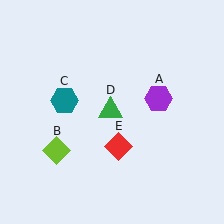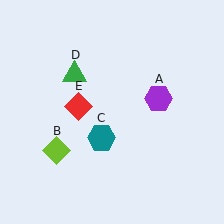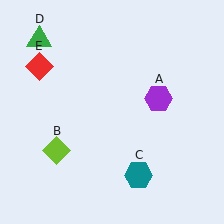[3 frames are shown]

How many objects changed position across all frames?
3 objects changed position: teal hexagon (object C), green triangle (object D), red diamond (object E).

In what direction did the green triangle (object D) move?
The green triangle (object D) moved up and to the left.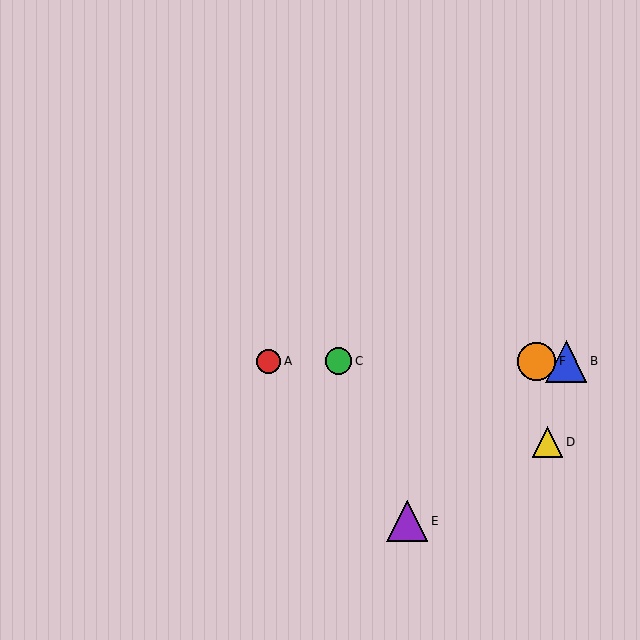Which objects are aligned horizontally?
Objects A, B, C, F are aligned horizontally.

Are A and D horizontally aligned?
No, A is at y≈361 and D is at y≈442.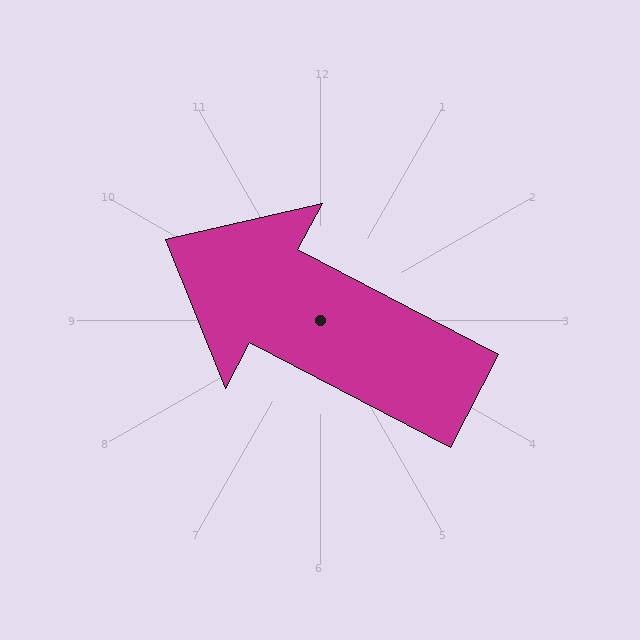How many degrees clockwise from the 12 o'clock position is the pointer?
Approximately 298 degrees.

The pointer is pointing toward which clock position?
Roughly 10 o'clock.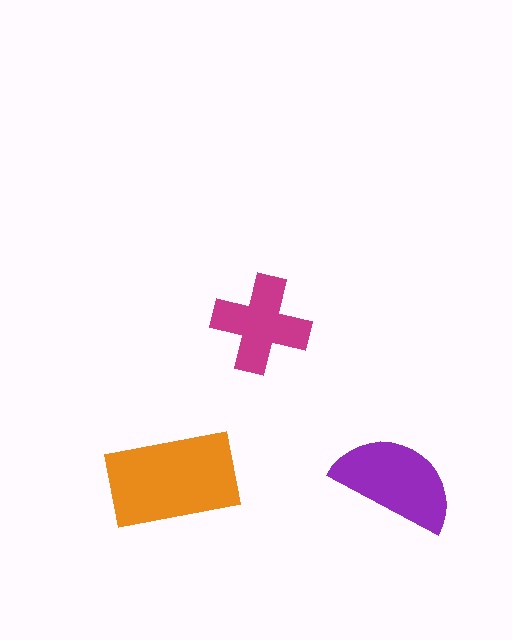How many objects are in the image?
There are 3 objects in the image.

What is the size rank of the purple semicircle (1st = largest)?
2nd.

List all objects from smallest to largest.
The magenta cross, the purple semicircle, the orange rectangle.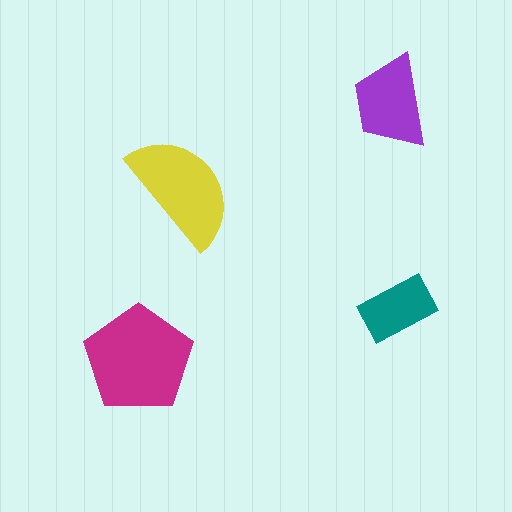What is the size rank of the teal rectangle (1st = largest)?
4th.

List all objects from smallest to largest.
The teal rectangle, the purple trapezoid, the yellow semicircle, the magenta pentagon.